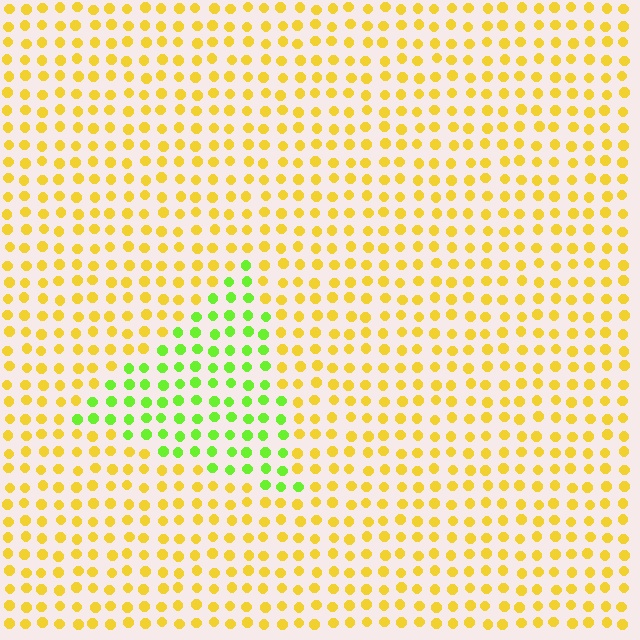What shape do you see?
I see a triangle.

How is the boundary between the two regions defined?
The boundary is defined purely by a slight shift in hue (about 52 degrees). Spacing, size, and orientation are identical on both sides.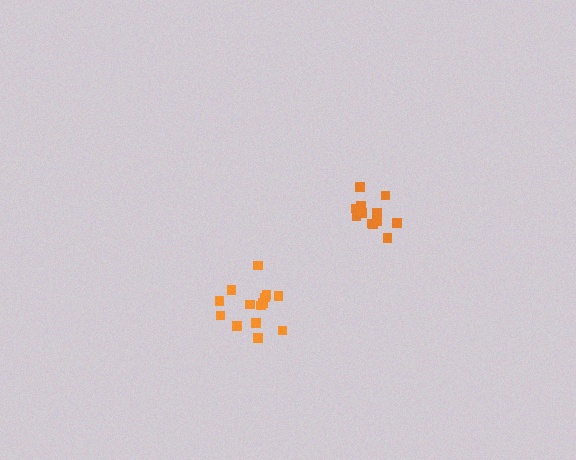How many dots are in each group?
Group 1: 12 dots, Group 2: 14 dots (26 total).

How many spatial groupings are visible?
There are 2 spatial groupings.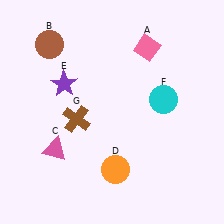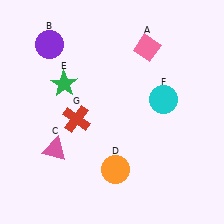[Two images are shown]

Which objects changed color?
B changed from brown to purple. E changed from purple to green. G changed from brown to red.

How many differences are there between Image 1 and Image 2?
There are 3 differences between the two images.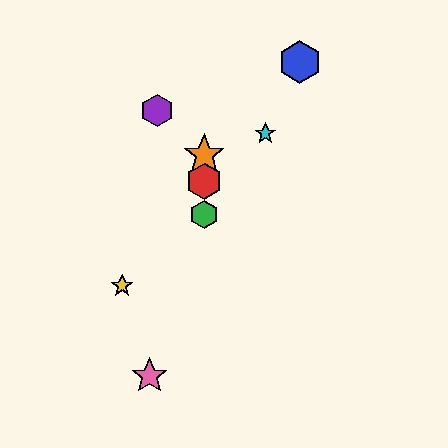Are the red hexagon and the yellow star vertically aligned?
No, the red hexagon is at x≈204 and the yellow star is at x≈122.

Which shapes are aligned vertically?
The red hexagon, the green hexagon, the orange star are aligned vertically.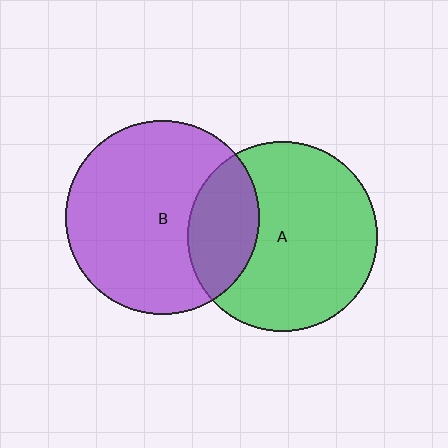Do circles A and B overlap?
Yes.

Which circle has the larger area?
Circle B (purple).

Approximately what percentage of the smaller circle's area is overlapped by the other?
Approximately 25%.